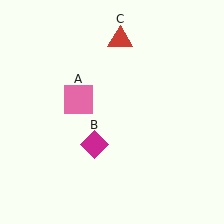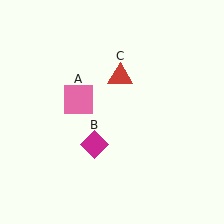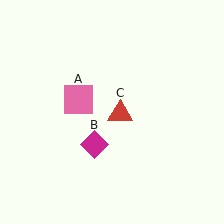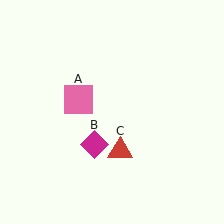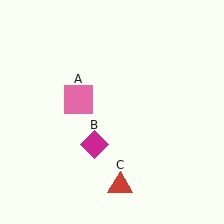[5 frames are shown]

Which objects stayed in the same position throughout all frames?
Pink square (object A) and magenta diamond (object B) remained stationary.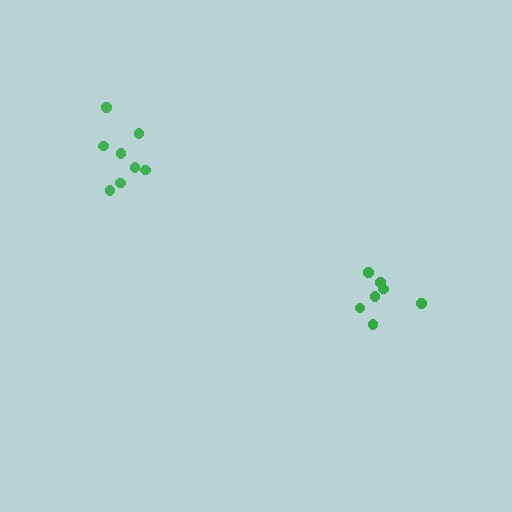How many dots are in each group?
Group 1: 7 dots, Group 2: 8 dots (15 total).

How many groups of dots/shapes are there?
There are 2 groups.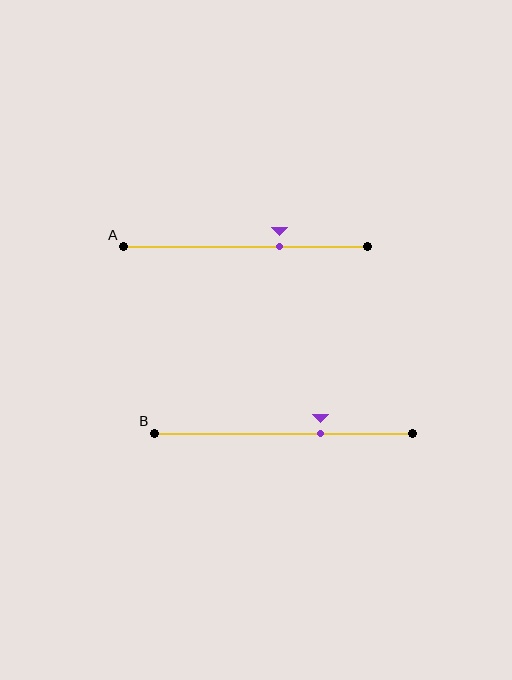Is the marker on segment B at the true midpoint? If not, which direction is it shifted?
No, the marker on segment B is shifted to the right by about 14% of the segment length.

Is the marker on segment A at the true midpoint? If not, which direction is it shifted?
No, the marker on segment A is shifted to the right by about 14% of the segment length.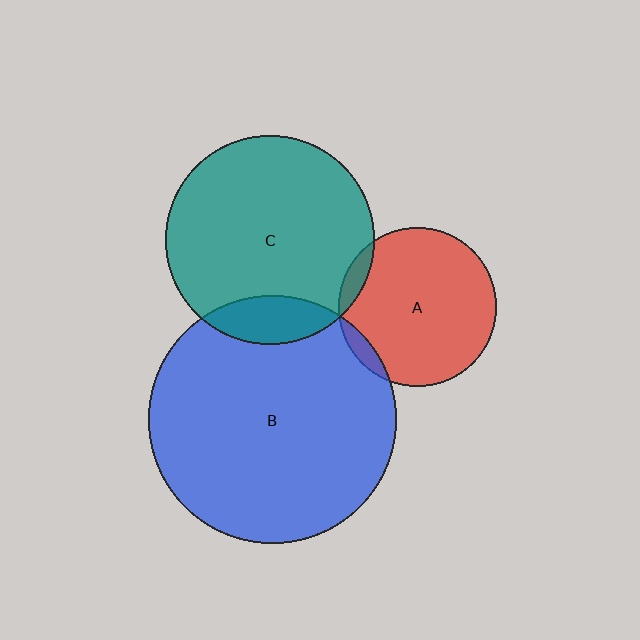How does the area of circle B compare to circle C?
Approximately 1.4 times.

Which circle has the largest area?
Circle B (blue).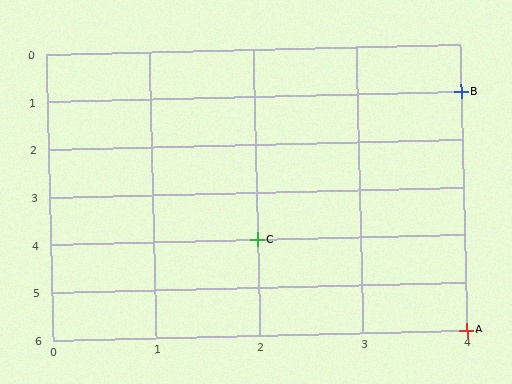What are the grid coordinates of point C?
Point C is at grid coordinates (2, 4).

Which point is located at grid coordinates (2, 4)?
Point C is at (2, 4).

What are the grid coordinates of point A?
Point A is at grid coordinates (4, 6).